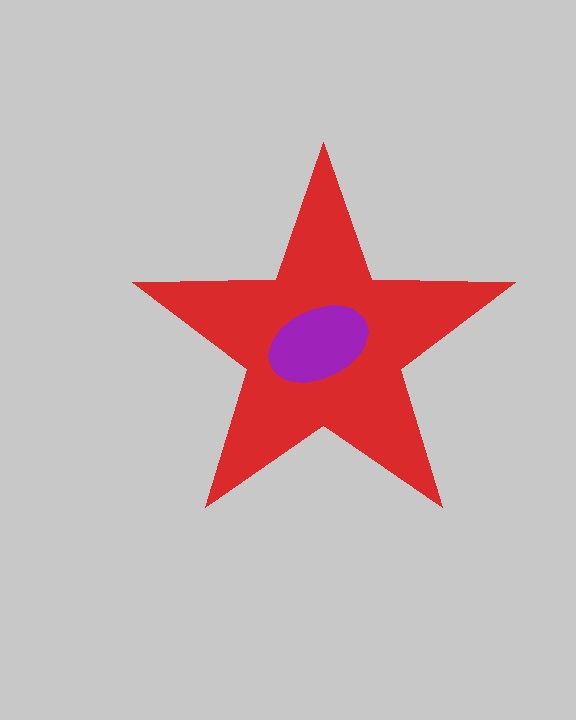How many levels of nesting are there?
2.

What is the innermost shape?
The purple ellipse.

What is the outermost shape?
The red star.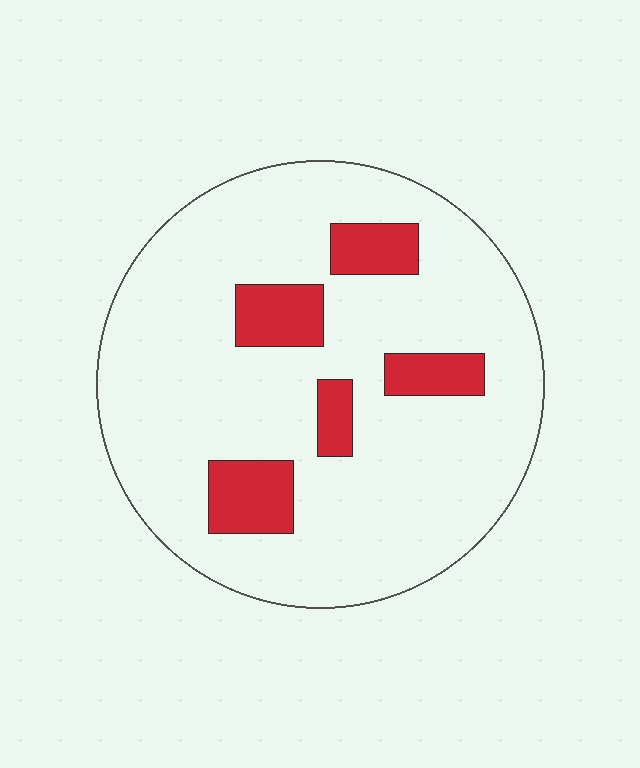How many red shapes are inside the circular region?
5.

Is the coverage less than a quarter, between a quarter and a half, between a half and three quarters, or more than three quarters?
Less than a quarter.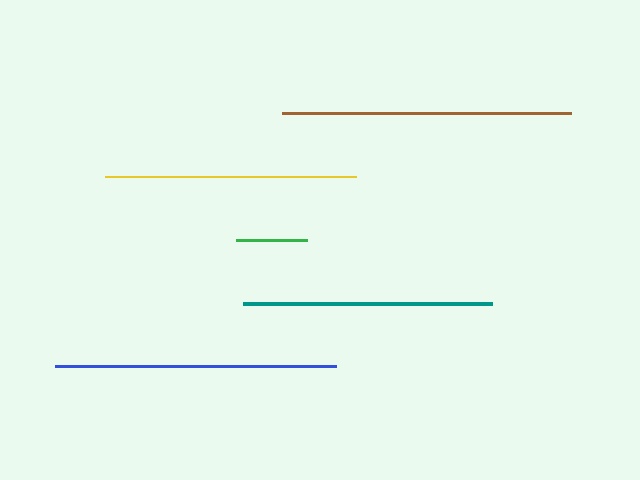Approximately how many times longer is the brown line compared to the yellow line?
The brown line is approximately 1.1 times the length of the yellow line.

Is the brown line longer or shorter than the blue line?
The brown line is longer than the blue line.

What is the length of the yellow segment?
The yellow segment is approximately 252 pixels long.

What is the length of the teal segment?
The teal segment is approximately 249 pixels long.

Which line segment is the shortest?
The green line is the shortest at approximately 71 pixels.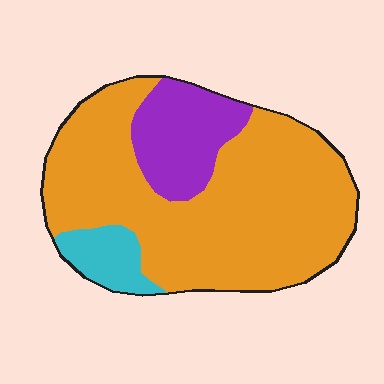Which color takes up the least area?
Cyan, at roughly 10%.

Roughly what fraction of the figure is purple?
Purple covers about 20% of the figure.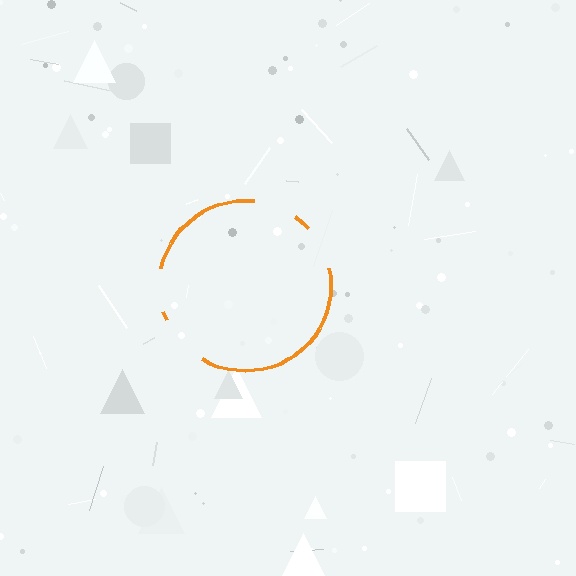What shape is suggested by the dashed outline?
The dashed outline suggests a circle.